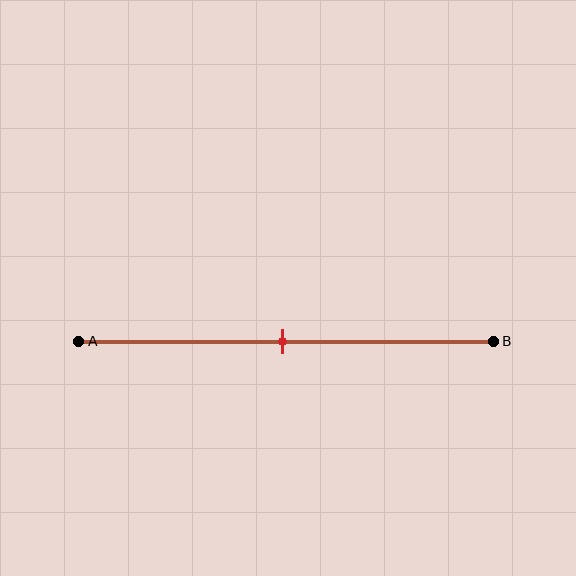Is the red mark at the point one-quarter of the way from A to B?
No, the mark is at about 50% from A, not at the 25% one-quarter point.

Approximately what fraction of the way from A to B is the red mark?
The red mark is approximately 50% of the way from A to B.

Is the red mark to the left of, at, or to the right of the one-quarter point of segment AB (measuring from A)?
The red mark is to the right of the one-quarter point of segment AB.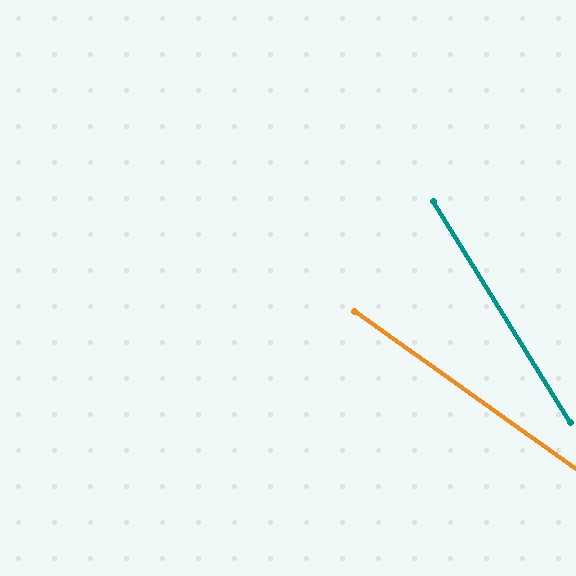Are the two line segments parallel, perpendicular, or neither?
Neither parallel nor perpendicular — they differ by about 23°.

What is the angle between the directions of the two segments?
Approximately 23 degrees.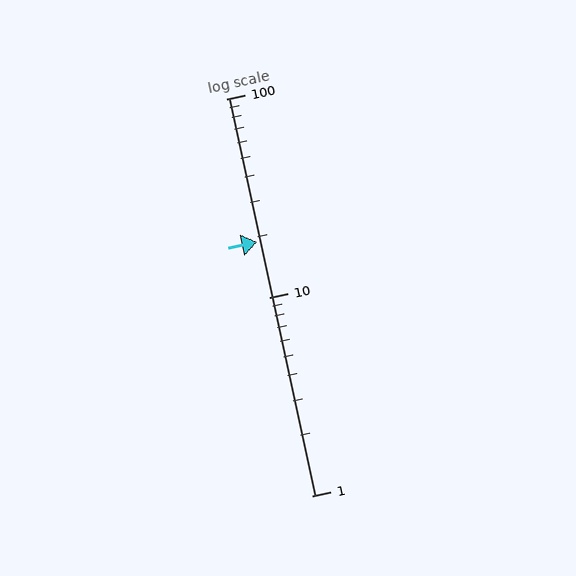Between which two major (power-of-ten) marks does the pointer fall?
The pointer is between 10 and 100.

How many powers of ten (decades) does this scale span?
The scale spans 2 decades, from 1 to 100.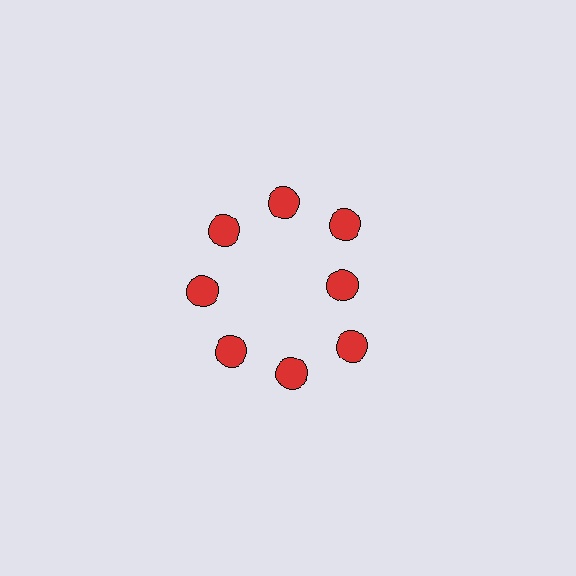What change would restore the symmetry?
The symmetry would be restored by moving it outward, back onto the ring so that all 8 circles sit at equal angles and equal distance from the center.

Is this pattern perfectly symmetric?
No. The 8 red circles are arranged in a ring, but one element near the 3 o'clock position is pulled inward toward the center, breaking the 8-fold rotational symmetry.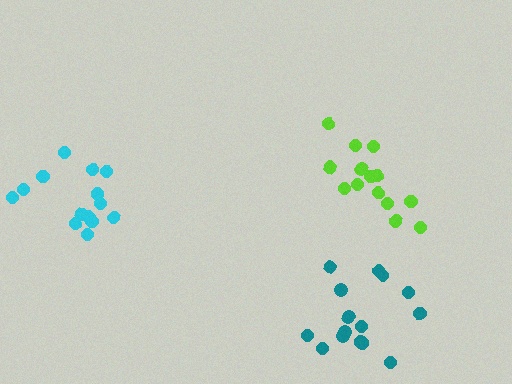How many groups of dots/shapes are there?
There are 3 groups.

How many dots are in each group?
Group 1: 14 dots, Group 2: 14 dots, Group 3: 15 dots (43 total).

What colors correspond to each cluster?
The clusters are colored: lime, cyan, teal.